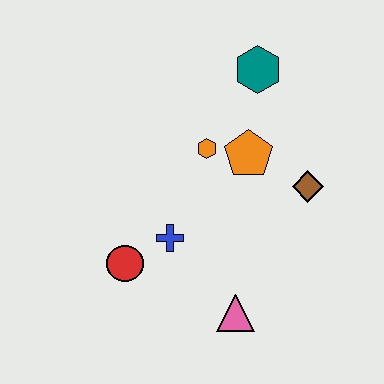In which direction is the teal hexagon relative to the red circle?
The teal hexagon is above the red circle.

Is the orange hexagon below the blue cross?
No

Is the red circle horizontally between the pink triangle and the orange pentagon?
No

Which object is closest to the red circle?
The blue cross is closest to the red circle.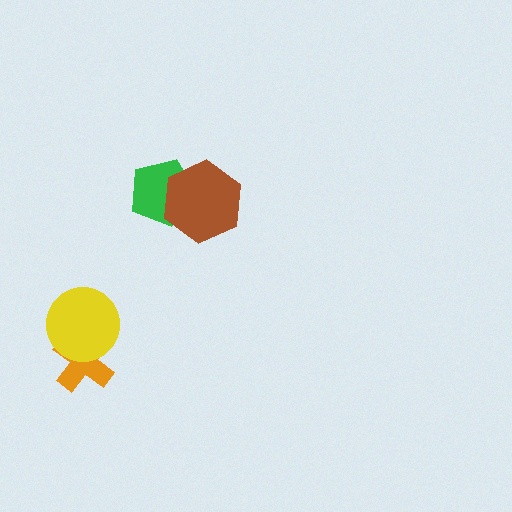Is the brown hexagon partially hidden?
No, no other shape covers it.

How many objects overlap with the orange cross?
1 object overlaps with the orange cross.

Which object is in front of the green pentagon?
The brown hexagon is in front of the green pentagon.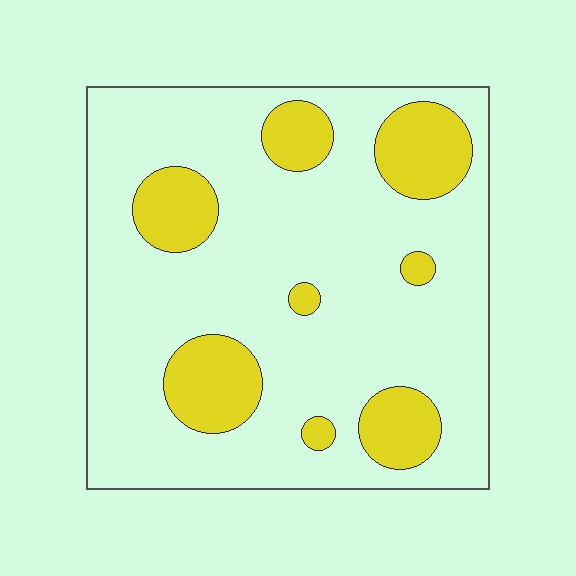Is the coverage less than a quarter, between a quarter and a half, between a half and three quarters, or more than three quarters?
Less than a quarter.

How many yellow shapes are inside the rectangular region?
8.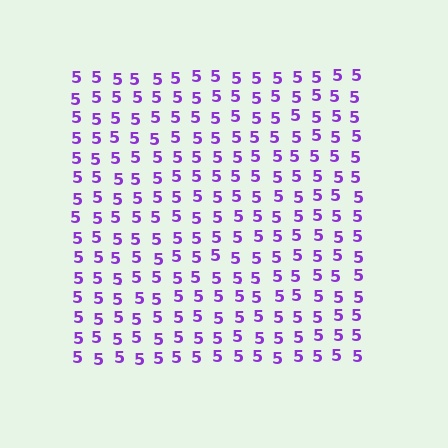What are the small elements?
The small elements are digit 5's.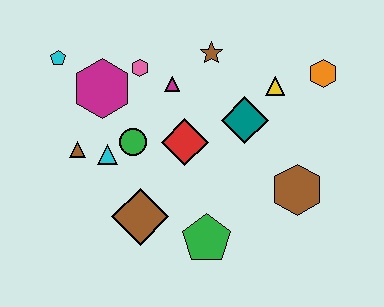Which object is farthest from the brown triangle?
The orange hexagon is farthest from the brown triangle.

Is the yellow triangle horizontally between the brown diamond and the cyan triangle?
No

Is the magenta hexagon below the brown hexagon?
No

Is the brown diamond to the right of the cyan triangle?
Yes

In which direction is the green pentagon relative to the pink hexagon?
The green pentagon is below the pink hexagon.